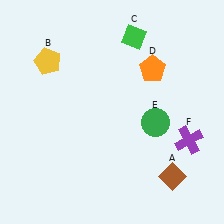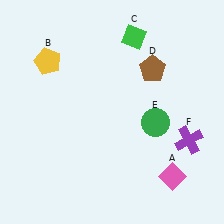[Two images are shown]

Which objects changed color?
A changed from brown to pink. D changed from orange to brown.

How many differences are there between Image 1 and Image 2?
There are 2 differences between the two images.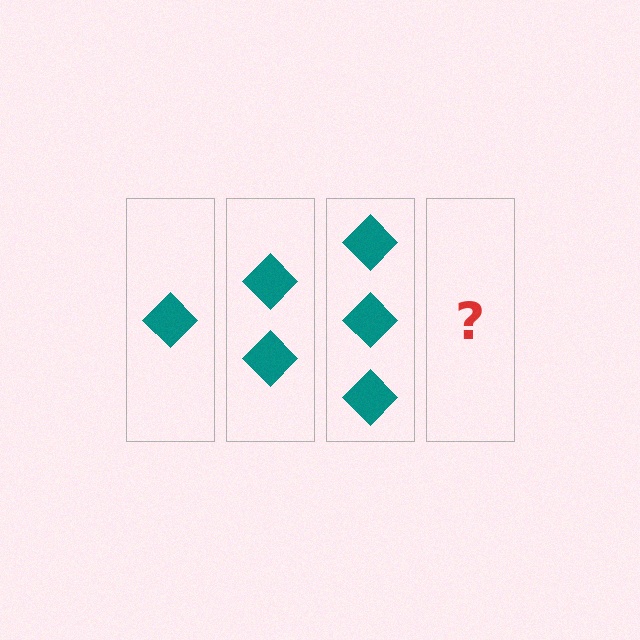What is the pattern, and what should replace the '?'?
The pattern is that each step adds one more diamond. The '?' should be 4 diamonds.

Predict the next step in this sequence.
The next step is 4 diamonds.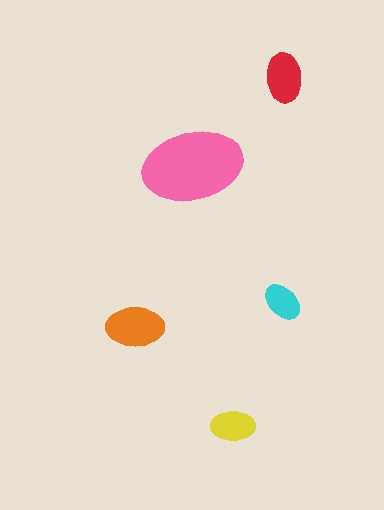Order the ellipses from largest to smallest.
the pink one, the orange one, the red one, the yellow one, the cyan one.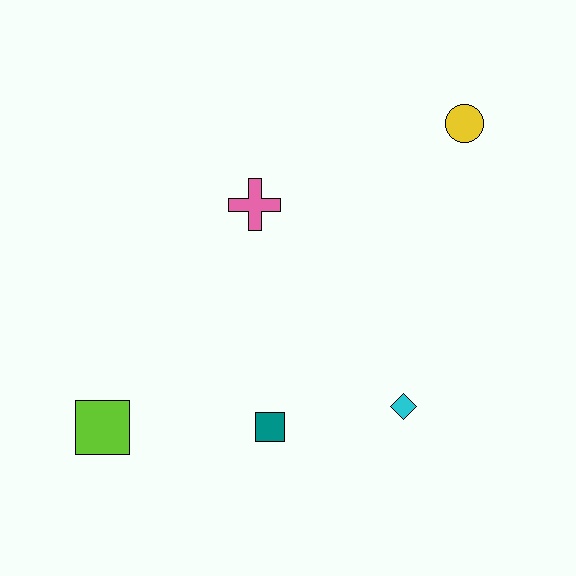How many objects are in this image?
There are 5 objects.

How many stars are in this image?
There are no stars.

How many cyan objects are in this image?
There is 1 cyan object.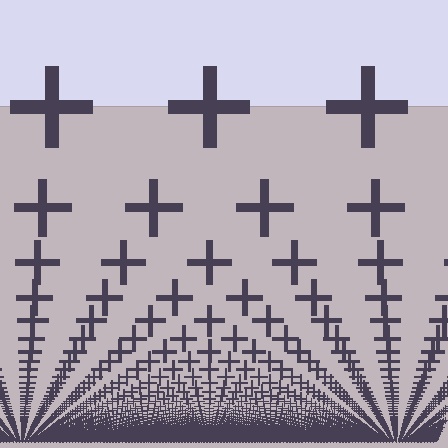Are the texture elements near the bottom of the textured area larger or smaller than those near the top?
Smaller. The gradient is inverted — elements near the bottom are smaller and denser.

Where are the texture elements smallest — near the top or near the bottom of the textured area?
Near the bottom.